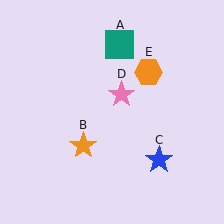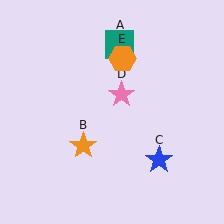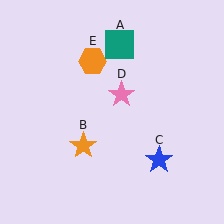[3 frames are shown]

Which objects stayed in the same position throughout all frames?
Teal square (object A) and orange star (object B) and blue star (object C) and pink star (object D) remained stationary.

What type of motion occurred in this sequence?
The orange hexagon (object E) rotated counterclockwise around the center of the scene.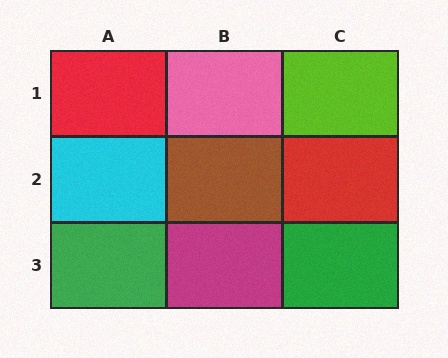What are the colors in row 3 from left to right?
Green, magenta, green.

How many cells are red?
2 cells are red.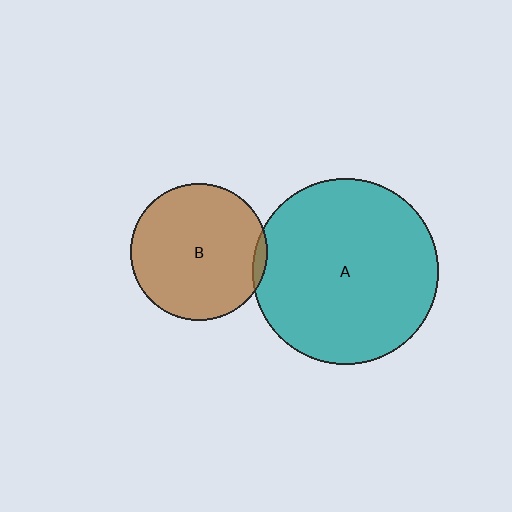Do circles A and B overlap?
Yes.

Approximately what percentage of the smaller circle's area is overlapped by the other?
Approximately 5%.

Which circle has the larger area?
Circle A (teal).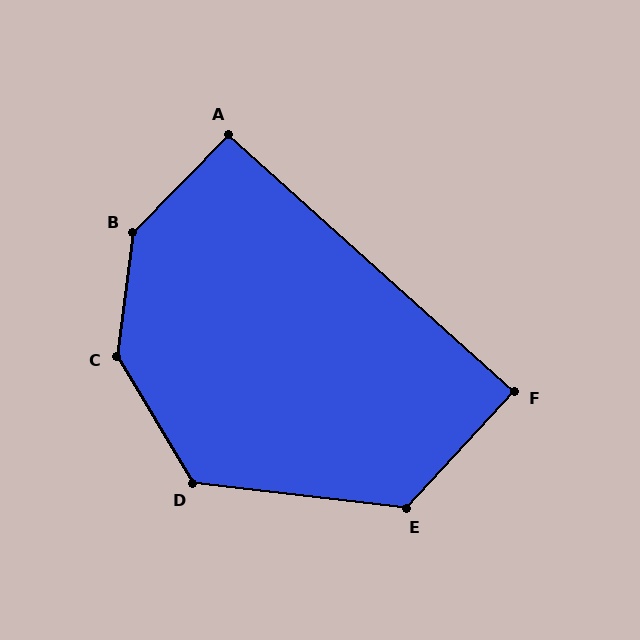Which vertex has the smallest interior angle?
F, at approximately 89 degrees.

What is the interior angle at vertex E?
Approximately 126 degrees (obtuse).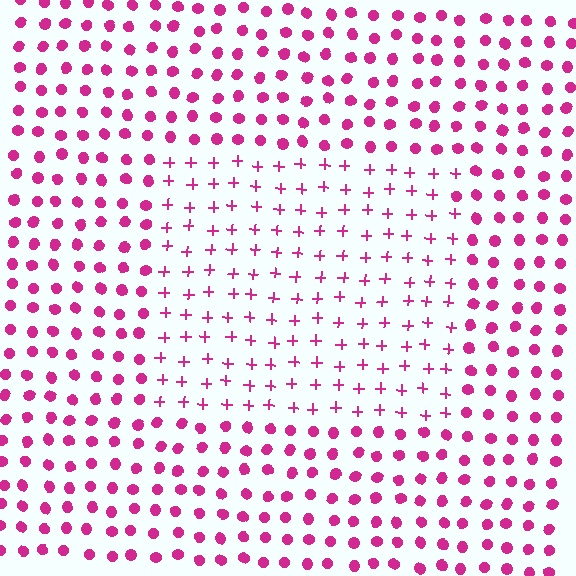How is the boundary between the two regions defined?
The boundary is defined by a change in element shape: plus signs inside vs. circles outside. All elements share the same color and spacing.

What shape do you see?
I see a rectangle.